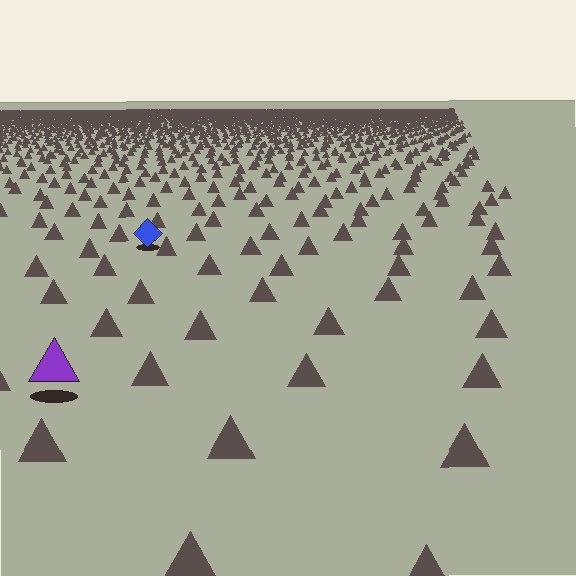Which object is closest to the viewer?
The purple triangle is closest. The texture marks near it are larger and more spread out.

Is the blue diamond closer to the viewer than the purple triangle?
No. The purple triangle is closer — you can tell from the texture gradient: the ground texture is coarser near it.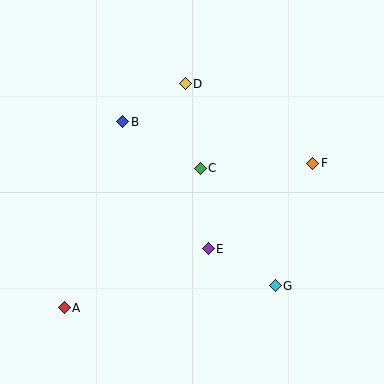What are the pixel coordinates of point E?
Point E is at (208, 249).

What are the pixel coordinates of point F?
Point F is at (313, 163).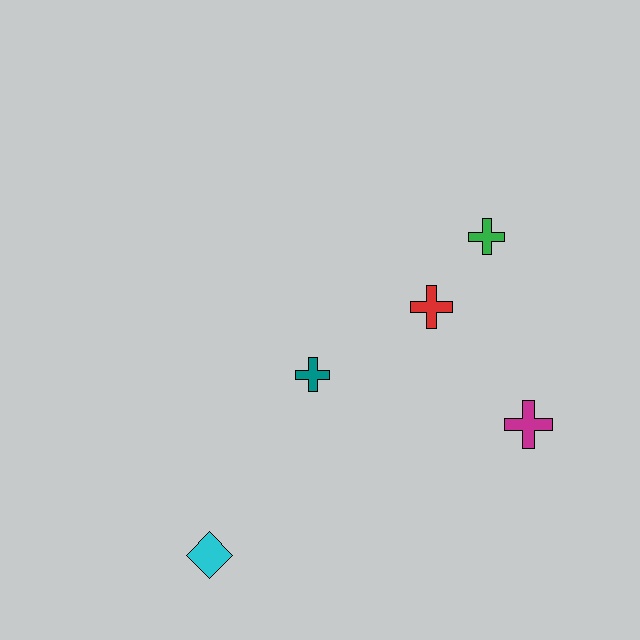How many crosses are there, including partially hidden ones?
There are 4 crosses.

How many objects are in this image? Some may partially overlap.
There are 5 objects.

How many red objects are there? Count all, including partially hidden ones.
There is 1 red object.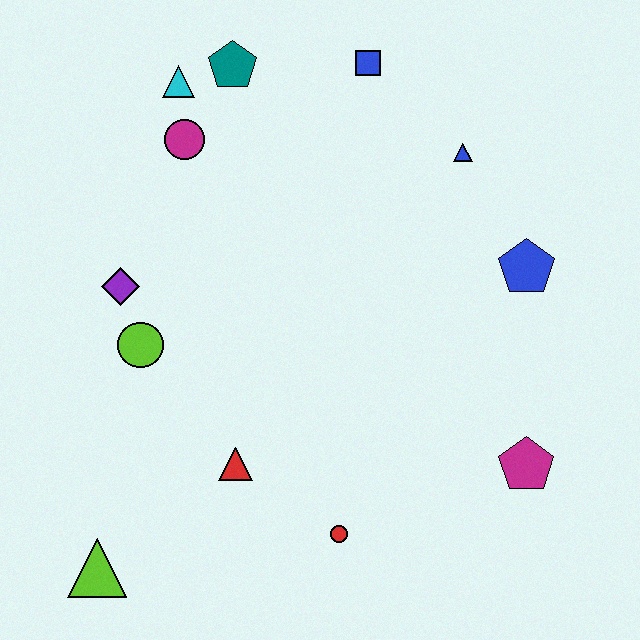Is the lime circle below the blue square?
Yes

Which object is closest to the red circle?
The red triangle is closest to the red circle.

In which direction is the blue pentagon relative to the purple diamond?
The blue pentagon is to the right of the purple diamond.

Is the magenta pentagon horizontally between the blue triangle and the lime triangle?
No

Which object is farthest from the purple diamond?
The magenta pentagon is farthest from the purple diamond.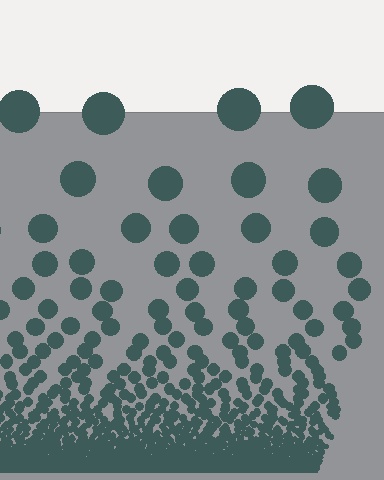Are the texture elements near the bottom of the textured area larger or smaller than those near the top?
Smaller. The gradient is inverted — elements near the bottom are smaller and denser.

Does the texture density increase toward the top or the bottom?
Density increases toward the bottom.